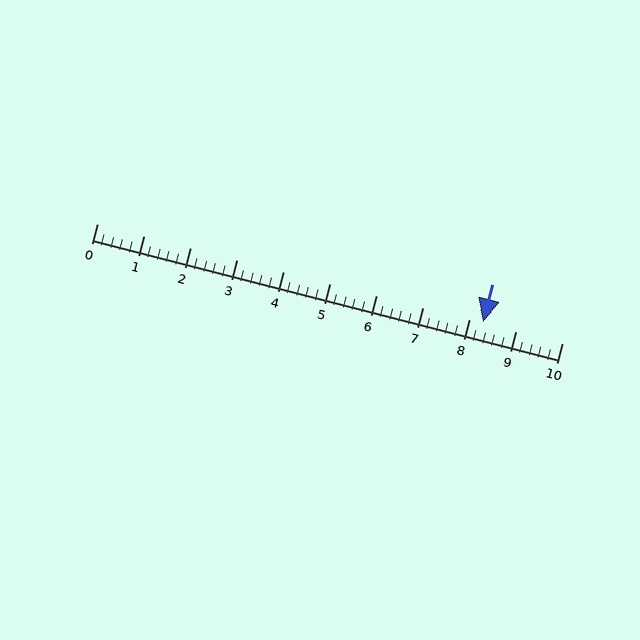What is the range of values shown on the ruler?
The ruler shows values from 0 to 10.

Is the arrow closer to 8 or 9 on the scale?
The arrow is closer to 8.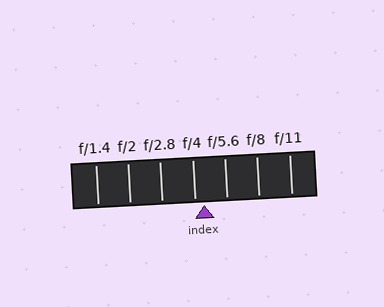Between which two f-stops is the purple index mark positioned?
The index mark is between f/4 and f/5.6.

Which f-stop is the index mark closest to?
The index mark is closest to f/4.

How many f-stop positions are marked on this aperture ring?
There are 7 f-stop positions marked.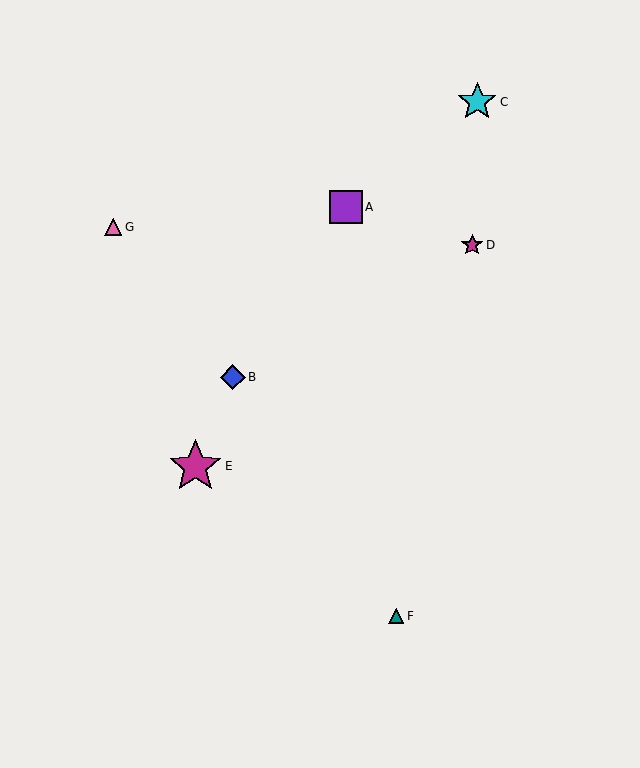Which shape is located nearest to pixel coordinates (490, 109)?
The cyan star (labeled C) at (477, 102) is nearest to that location.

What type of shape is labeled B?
Shape B is a blue diamond.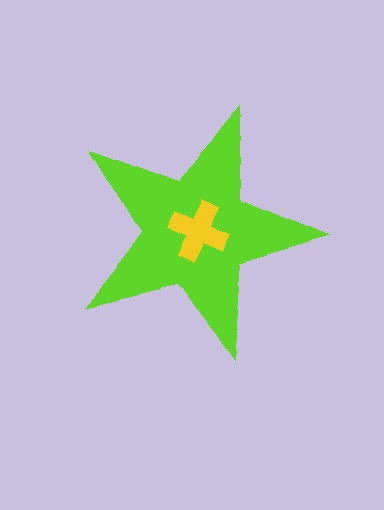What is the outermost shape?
The lime star.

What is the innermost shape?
The yellow cross.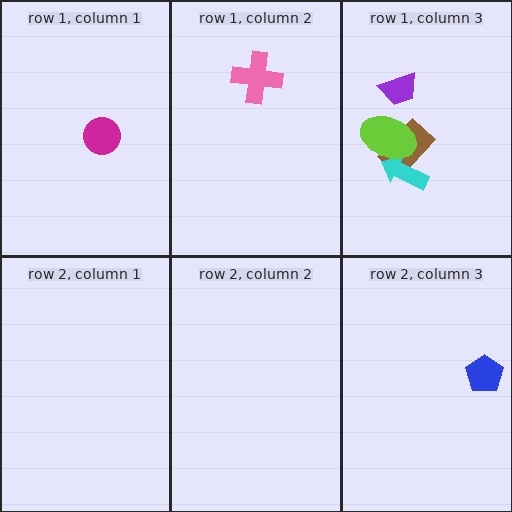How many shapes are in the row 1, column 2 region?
1.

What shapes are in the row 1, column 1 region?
The magenta circle.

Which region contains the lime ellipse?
The row 1, column 3 region.